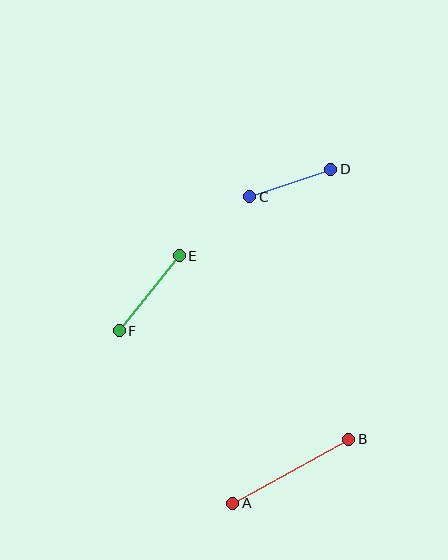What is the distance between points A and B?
The distance is approximately 133 pixels.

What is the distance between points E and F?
The distance is approximately 96 pixels.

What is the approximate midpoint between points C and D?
The midpoint is at approximately (290, 183) pixels.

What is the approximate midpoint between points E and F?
The midpoint is at approximately (149, 293) pixels.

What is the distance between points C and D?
The distance is approximately 85 pixels.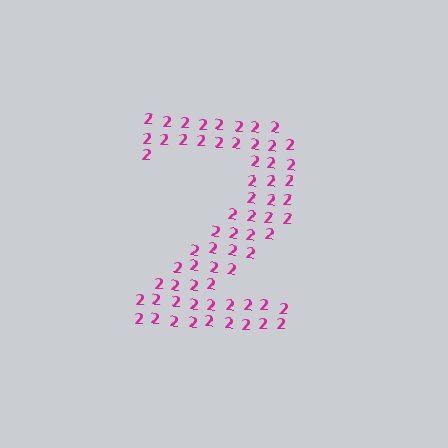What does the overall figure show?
The overall figure shows the digit 2.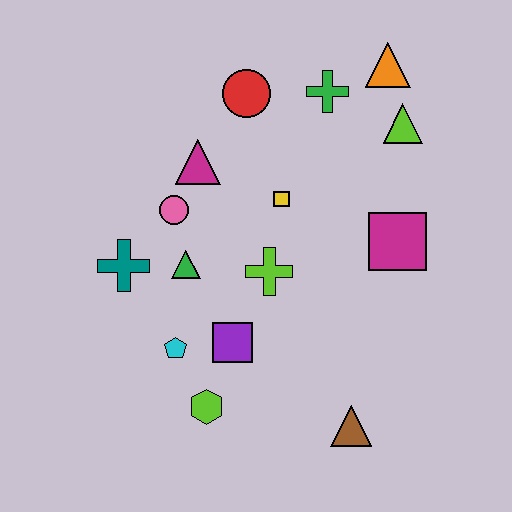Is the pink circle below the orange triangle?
Yes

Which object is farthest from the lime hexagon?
The orange triangle is farthest from the lime hexagon.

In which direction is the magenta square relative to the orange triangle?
The magenta square is below the orange triangle.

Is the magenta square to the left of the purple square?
No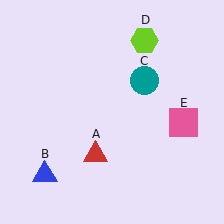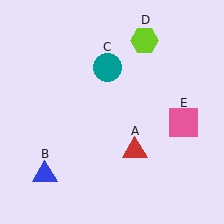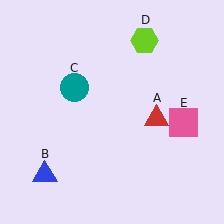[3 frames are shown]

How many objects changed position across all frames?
2 objects changed position: red triangle (object A), teal circle (object C).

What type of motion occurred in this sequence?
The red triangle (object A), teal circle (object C) rotated counterclockwise around the center of the scene.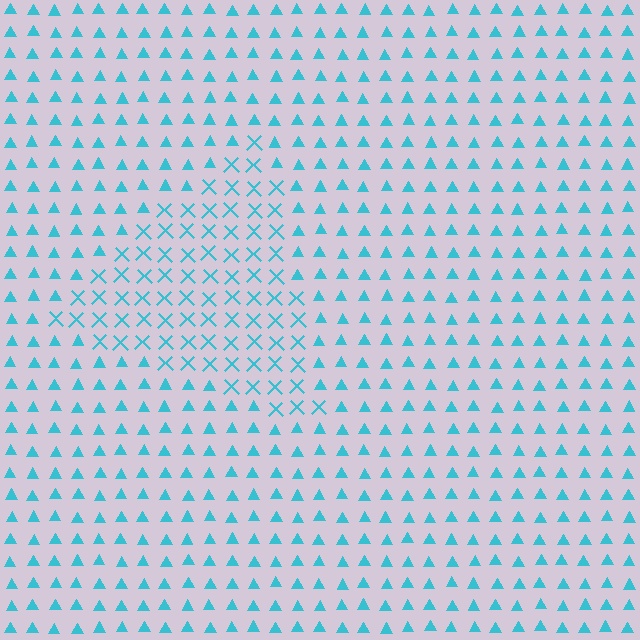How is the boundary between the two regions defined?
The boundary is defined by a change in element shape: X marks inside vs. triangles outside. All elements share the same color and spacing.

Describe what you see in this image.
The image is filled with small cyan elements arranged in a uniform grid. A triangle-shaped region contains X marks, while the surrounding area contains triangles. The boundary is defined purely by the change in element shape.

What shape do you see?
I see a triangle.